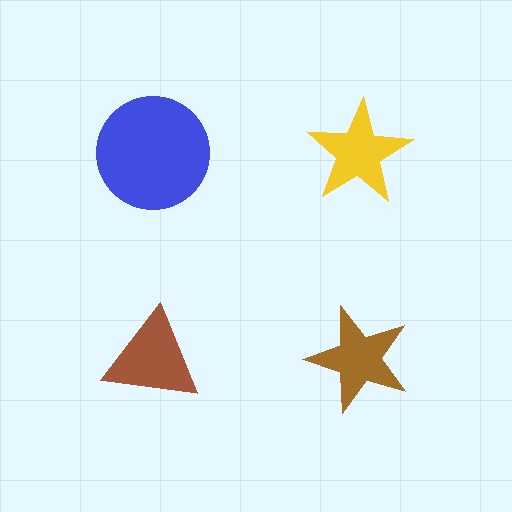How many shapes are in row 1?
2 shapes.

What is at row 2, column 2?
A brown star.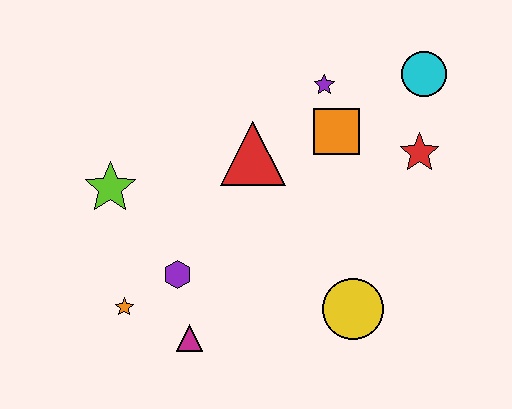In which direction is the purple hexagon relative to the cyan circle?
The purple hexagon is to the left of the cyan circle.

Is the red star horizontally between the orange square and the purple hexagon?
No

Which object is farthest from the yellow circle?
The lime star is farthest from the yellow circle.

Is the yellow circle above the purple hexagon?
No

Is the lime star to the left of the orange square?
Yes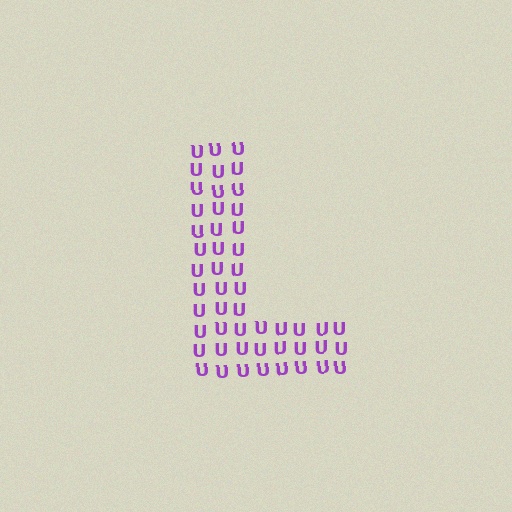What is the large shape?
The large shape is the letter L.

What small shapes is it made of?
It is made of small letter U's.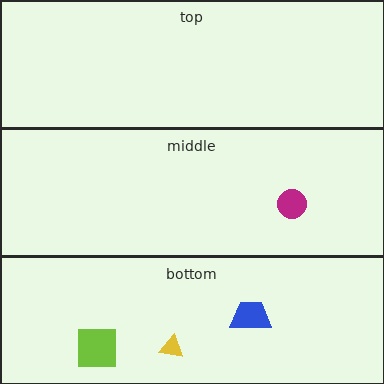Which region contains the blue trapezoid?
The bottom region.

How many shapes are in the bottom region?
3.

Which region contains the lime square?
The bottom region.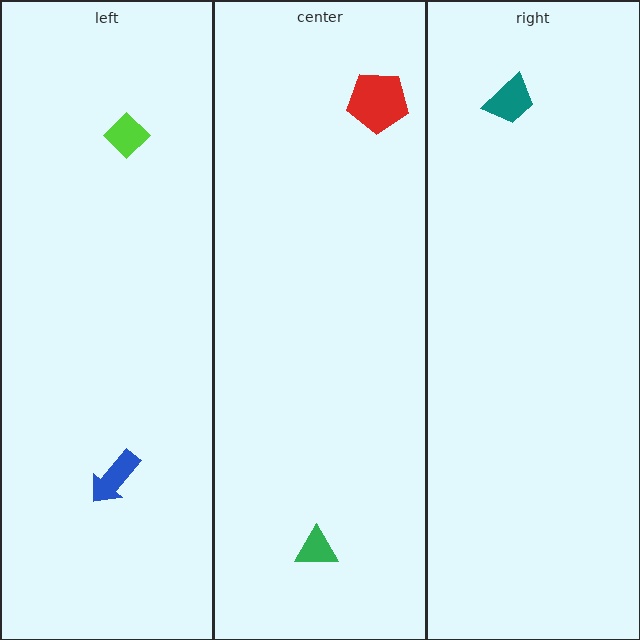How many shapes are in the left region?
2.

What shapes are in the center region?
The green triangle, the red pentagon.